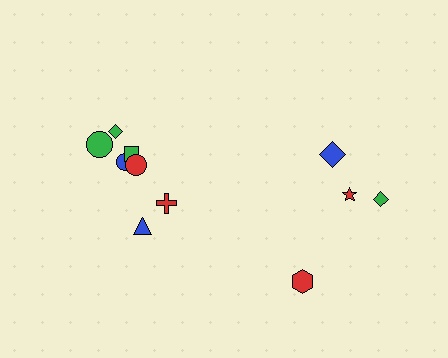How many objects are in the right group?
There are 4 objects.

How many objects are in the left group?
There are 7 objects.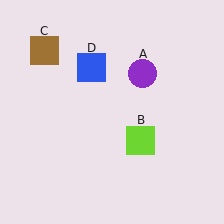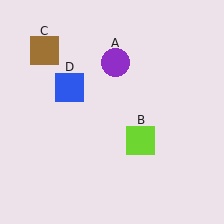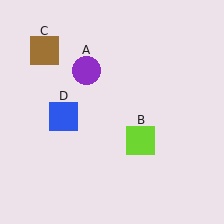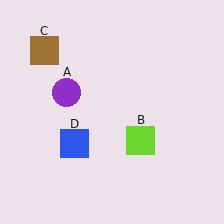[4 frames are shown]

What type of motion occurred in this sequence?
The purple circle (object A), blue square (object D) rotated counterclockwise around the center of the scene.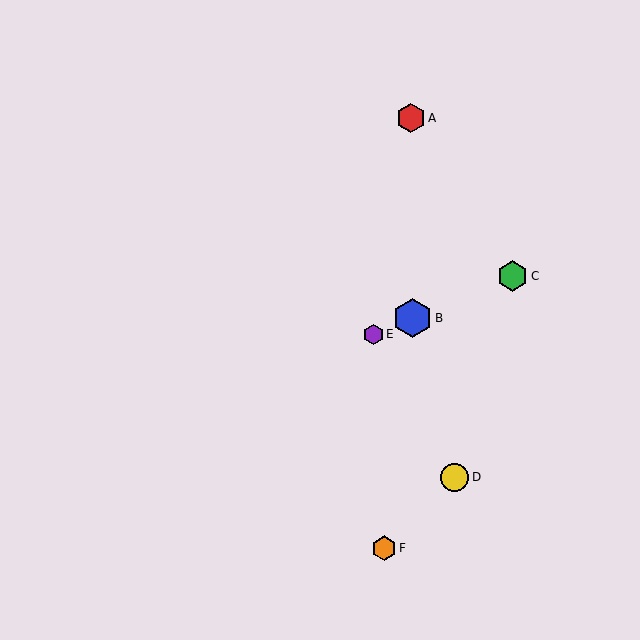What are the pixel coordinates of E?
Object E is at (373, 334).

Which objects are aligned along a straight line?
Objects B, C, E are aligned along a straight line.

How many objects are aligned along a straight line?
3 objects (B, C, E) are aligned along a straight line.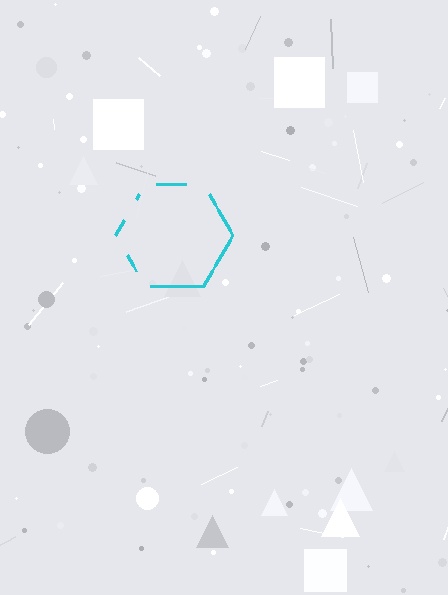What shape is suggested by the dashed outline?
The dashed outline suggests a hexagon.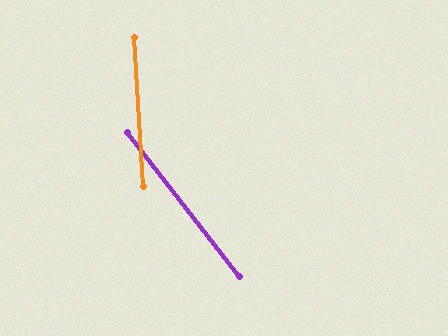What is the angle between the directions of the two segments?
Approximately 34 degrees.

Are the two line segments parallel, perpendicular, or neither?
Neither parallel nor perpendicular — they differ by about 34°.